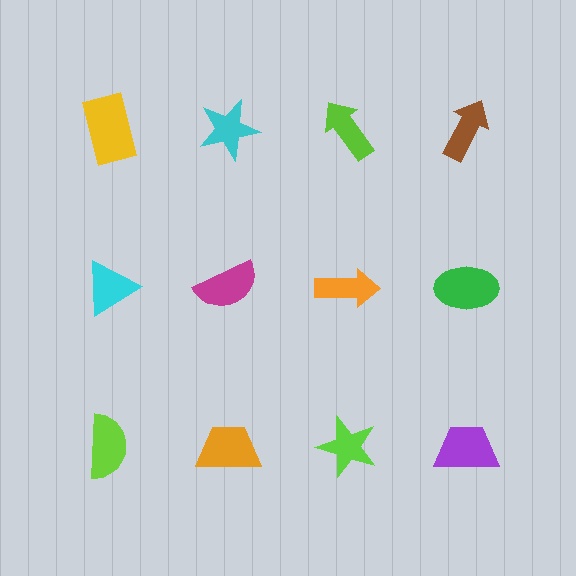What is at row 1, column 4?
A brown arrow.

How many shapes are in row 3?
4 shapes.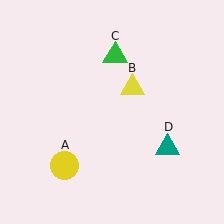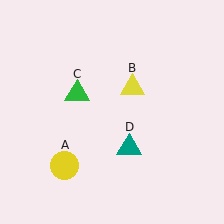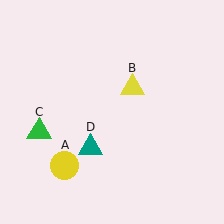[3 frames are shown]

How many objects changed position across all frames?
2 objects changed position: green triangle (object C), teal triangle (object D).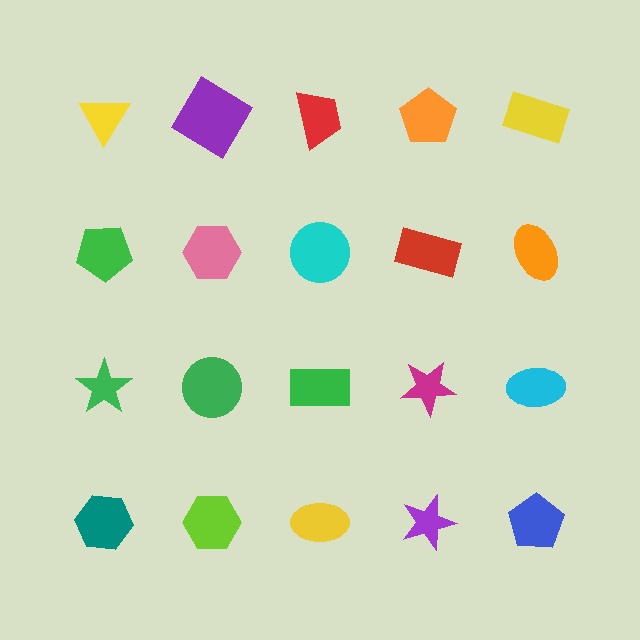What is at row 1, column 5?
A yellow rectangle.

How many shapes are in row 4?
5 shapes.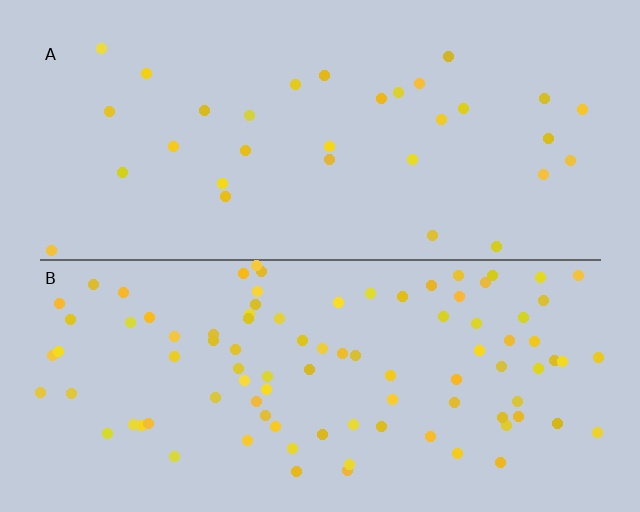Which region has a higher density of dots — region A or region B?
B (the bottom).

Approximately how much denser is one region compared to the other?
Approximately 3.0× — region B over region A.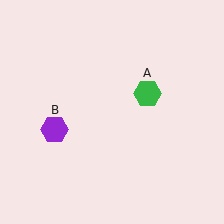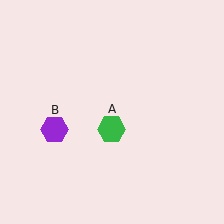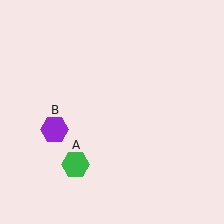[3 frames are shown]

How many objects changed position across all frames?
1 object changed position: green hexagon (object A).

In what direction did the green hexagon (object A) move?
The green hexagon (object A) moved down and to the left.